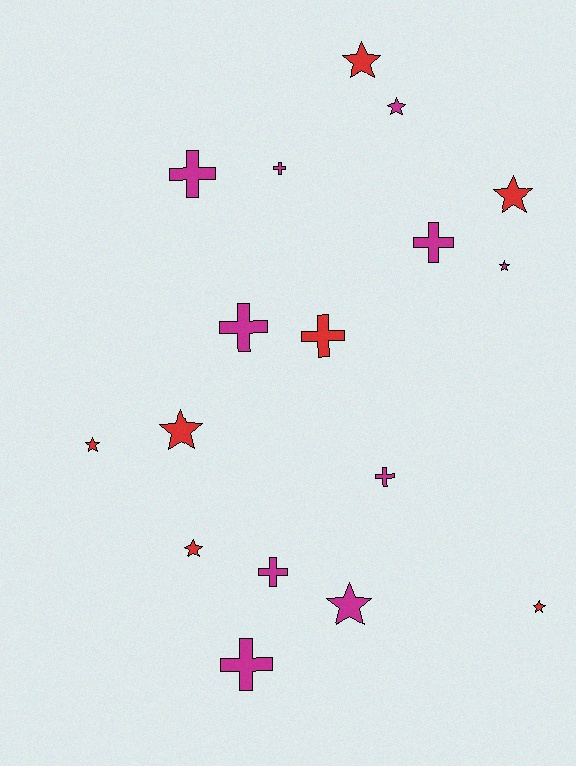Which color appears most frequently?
Magenta, with 10 objects.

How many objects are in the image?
There are 17 objects.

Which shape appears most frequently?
Star, with 9 objects.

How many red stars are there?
There are 6 red stars.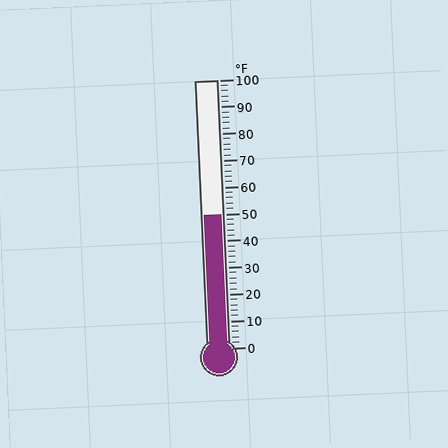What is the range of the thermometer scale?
The thermometer scale ranges from 0°F to 100°F.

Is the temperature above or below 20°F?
The temperature is above 20°F.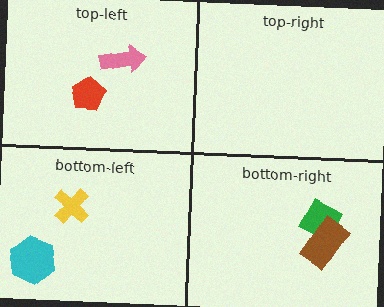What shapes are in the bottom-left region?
The yellow cross, the cyan hexagon.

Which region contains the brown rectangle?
The bottom-right region.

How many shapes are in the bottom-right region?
2.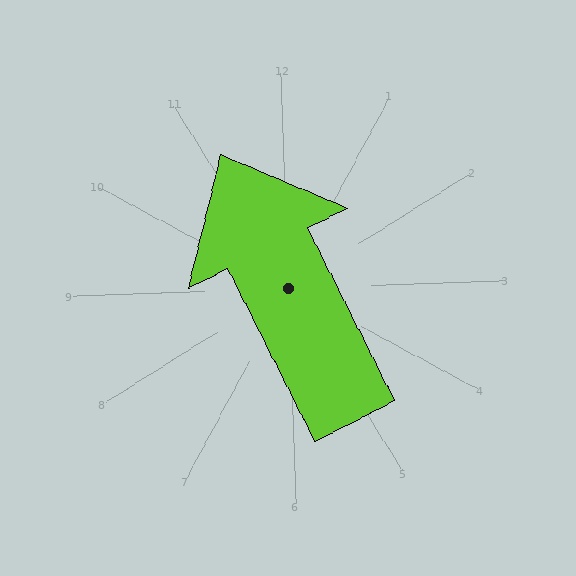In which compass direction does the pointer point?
Northwest.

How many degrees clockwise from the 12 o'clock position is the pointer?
Approximately 335 degrees.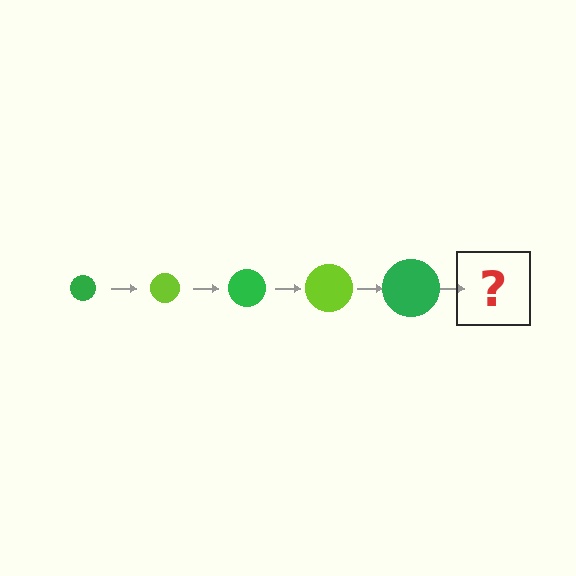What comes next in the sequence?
The next element should be a lime circle, larger than the previous one.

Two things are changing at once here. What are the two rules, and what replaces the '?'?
The two rules are that the circle grows larger each step and the color cycles through green and lime. The '?' should be a lime circle, larger than the previous one.